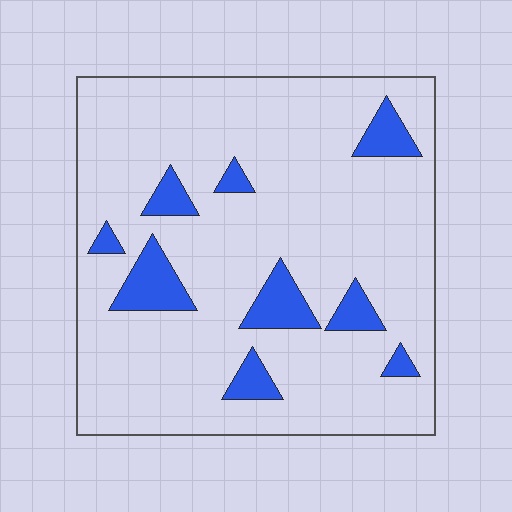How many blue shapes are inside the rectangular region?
9.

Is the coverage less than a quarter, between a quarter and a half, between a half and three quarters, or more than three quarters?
Less than a quarter.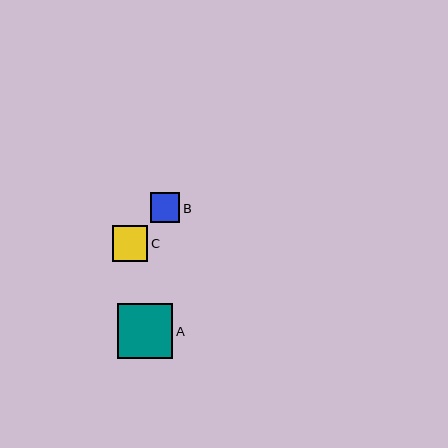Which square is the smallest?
Square B is the smallest with a size of approximately 30 pixels.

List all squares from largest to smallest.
From largest to smallest: A, C, B.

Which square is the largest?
Square A is the largest with a size of approximately 55 pixels.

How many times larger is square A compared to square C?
Square A is approximately 1.6 times the size of square C.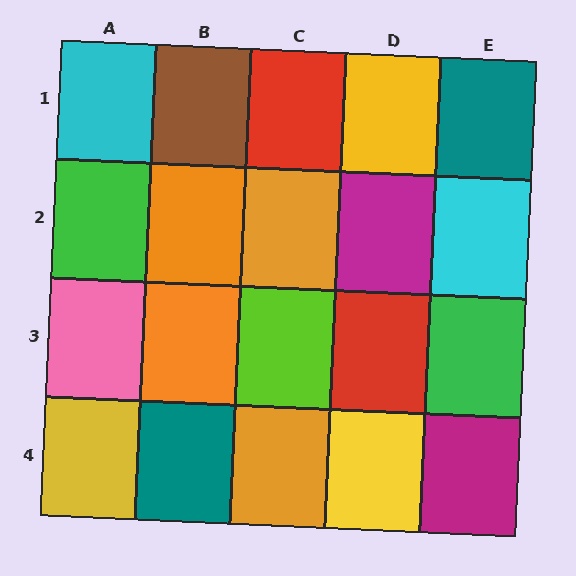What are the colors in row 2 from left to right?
Green, orange, orange, magenta, cyan.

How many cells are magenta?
2 cells are magenta.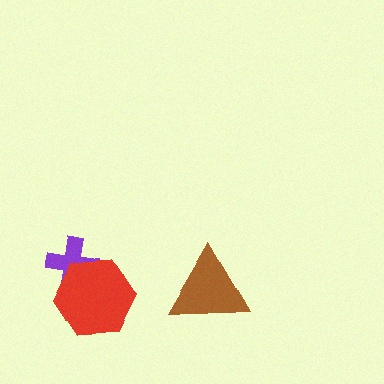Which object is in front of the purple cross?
The red hexagon is in front of the purple cross.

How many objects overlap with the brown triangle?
0 objects overlap with the brown triangle.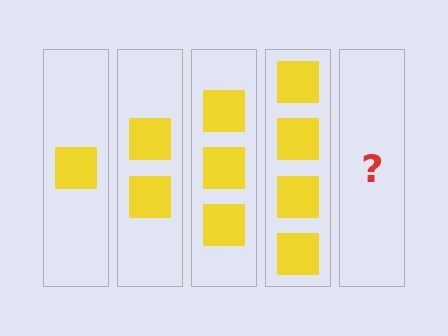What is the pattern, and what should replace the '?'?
The pattern is that each step adds one more square. The '?' should be 5 squares.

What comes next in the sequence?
The next element should be 5 squares.